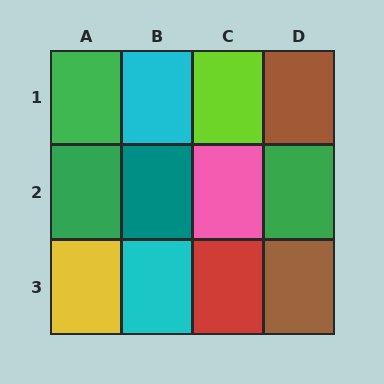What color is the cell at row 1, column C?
Lime.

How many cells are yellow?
1 cell is yellow.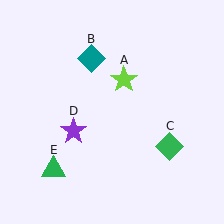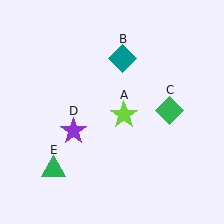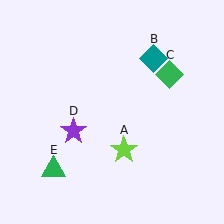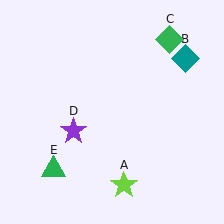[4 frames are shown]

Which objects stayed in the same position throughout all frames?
Purple star (object D) and green triangle (object E) remained stationary.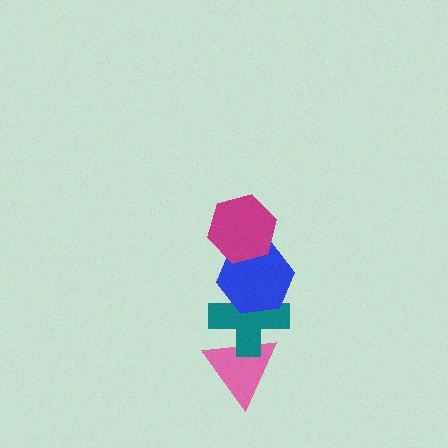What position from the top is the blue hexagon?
The blue hexagon is 2nd from the top.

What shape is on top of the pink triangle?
The teal cross is on top of the pink triangle.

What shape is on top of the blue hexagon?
The magenta hexagon is on top of the blue hexagon.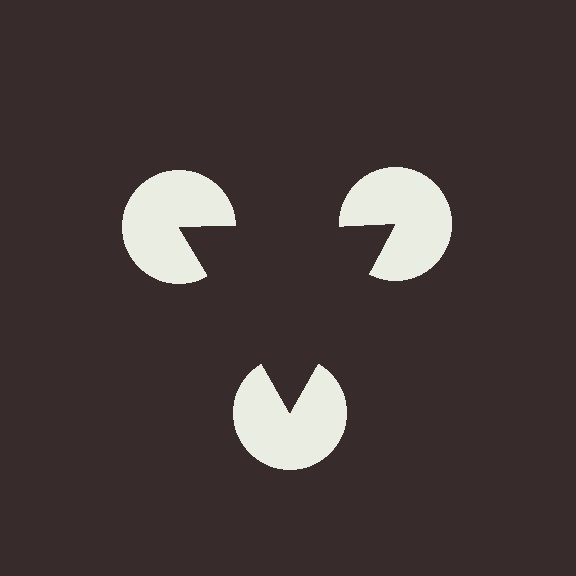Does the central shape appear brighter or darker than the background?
It typically appears slightly darker than the background, even though no actual brightness change is drawn.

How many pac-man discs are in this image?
There are 3 — one at each vertex of the illusory triangle.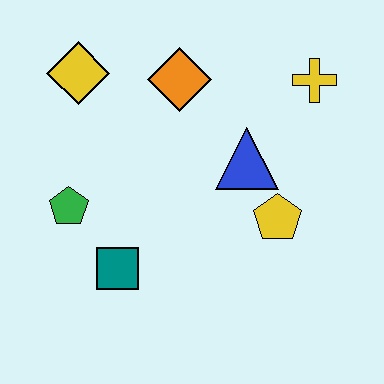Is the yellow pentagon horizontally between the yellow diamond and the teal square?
No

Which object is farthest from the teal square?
The yellow cross is farthest from the teal square.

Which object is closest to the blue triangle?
The yellow pentagon is closest to the blue triangle.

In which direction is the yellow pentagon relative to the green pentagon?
The yellow pentagon is to the right of the green pentagon.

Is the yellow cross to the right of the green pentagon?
Yes